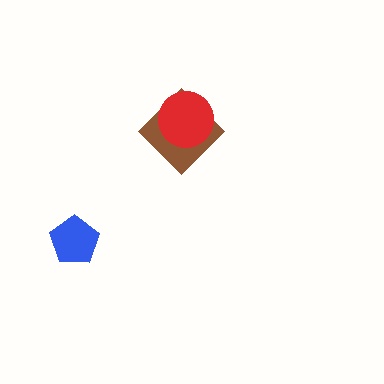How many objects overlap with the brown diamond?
1 object overlaps with the brown diamond.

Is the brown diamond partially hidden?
Yes, it is partially covered by another shape.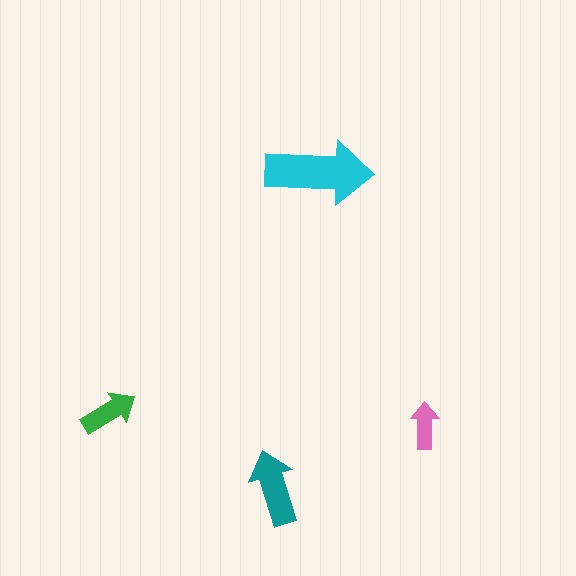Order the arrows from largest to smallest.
the cyan one, the teal one, the green one, the pink one.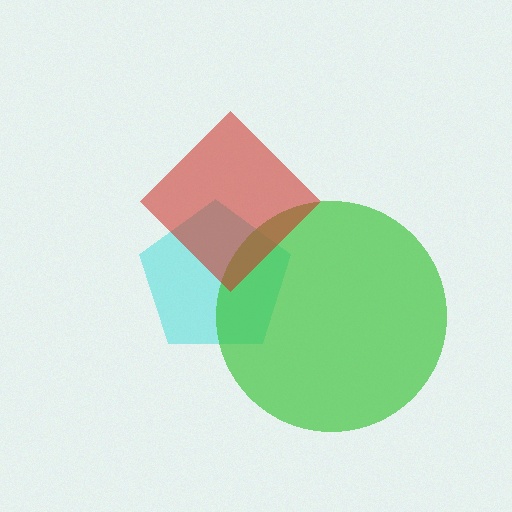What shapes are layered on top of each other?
The layered shapes are: a cyan pentagon, a green circle, a red diamond.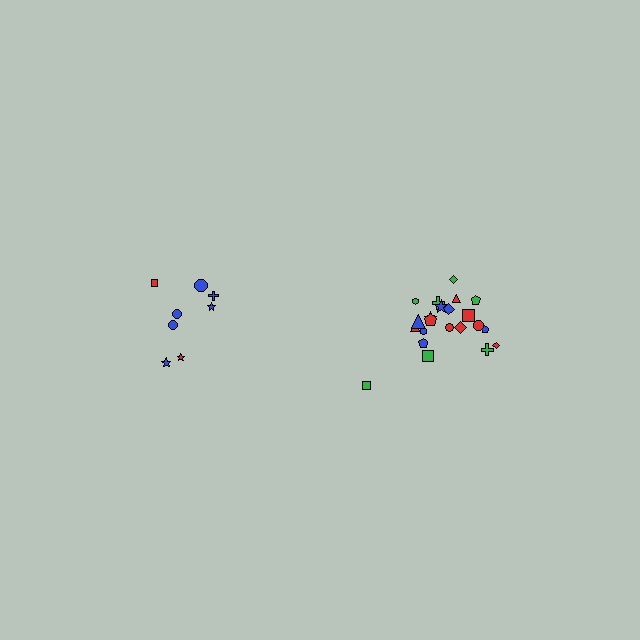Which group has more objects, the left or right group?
The right group.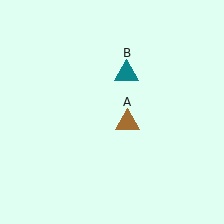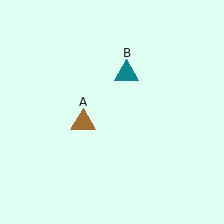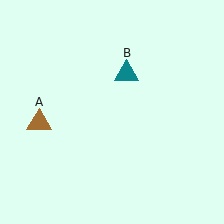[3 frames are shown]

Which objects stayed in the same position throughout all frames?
Teal triangle (object B) remained stationary.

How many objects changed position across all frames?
1 object changed position: brown triangle (object A).